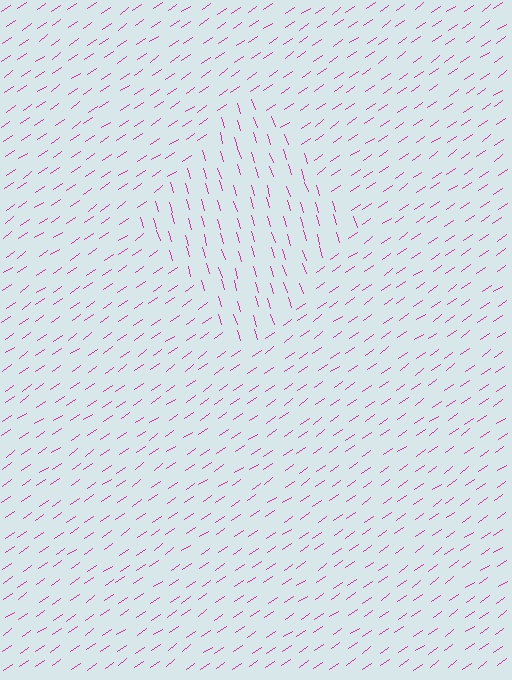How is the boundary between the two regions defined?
The boundary is defined purely by a change in line orientation (approximately 72 degrees difference). All lines are the same color and thickness.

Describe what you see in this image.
The image is filled with small magenta line segments. A diamond region in the image has lines oriented differently from the surrounding lines, creating a visible texture boundary.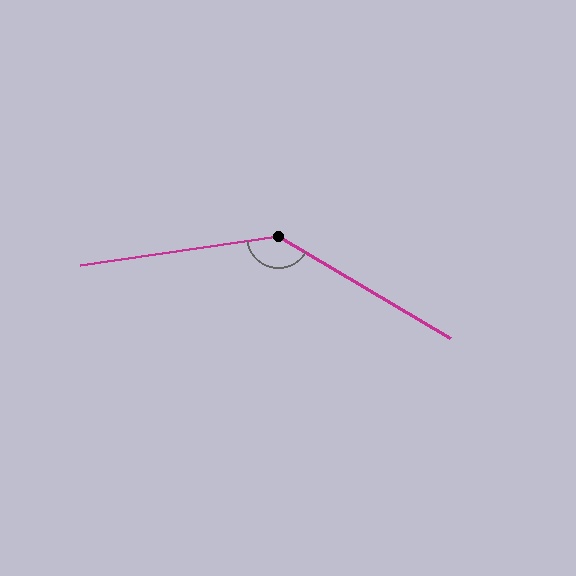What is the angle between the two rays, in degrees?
Approximately 141 degrees.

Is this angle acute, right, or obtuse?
It is obtuse.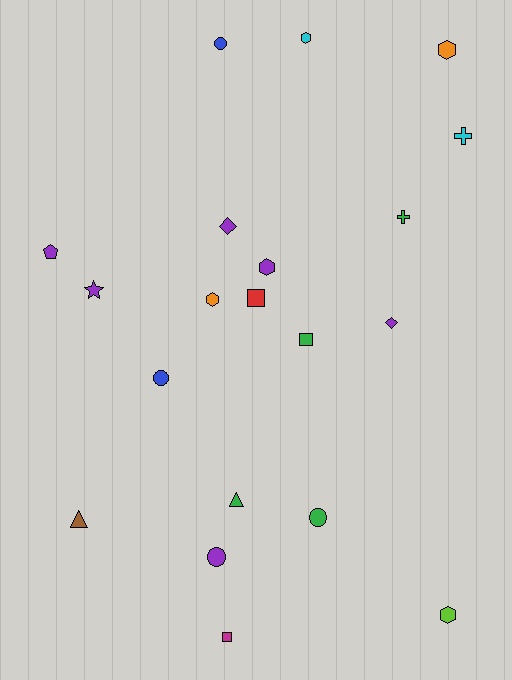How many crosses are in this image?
There are 2 crosses.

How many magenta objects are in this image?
There is 1 magenta object.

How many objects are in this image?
There are 20 objects.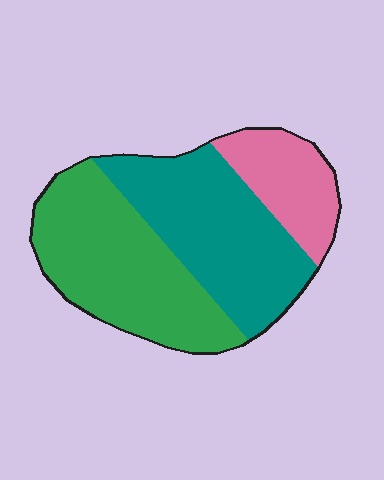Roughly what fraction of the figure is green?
Green takes up about two fifths (2/5) of the figure.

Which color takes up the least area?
Pink, at roughly 20%.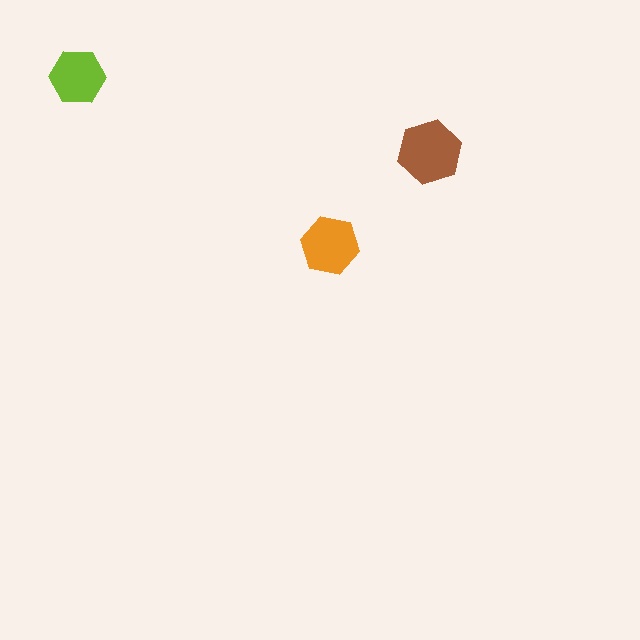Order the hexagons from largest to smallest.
the brown one, the orange one, the lime one.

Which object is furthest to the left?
The lime hexagon is leftmost.